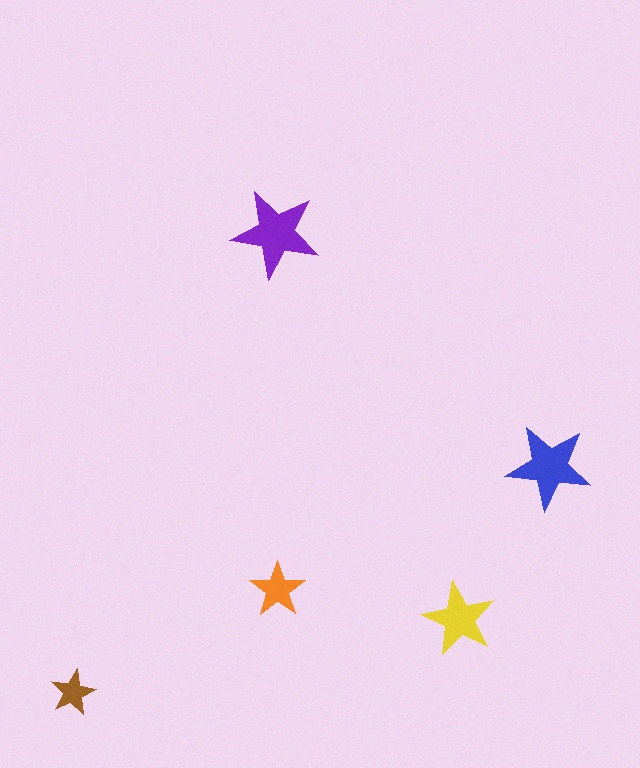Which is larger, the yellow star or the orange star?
The yellow one.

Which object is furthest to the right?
The blue star is rightmost.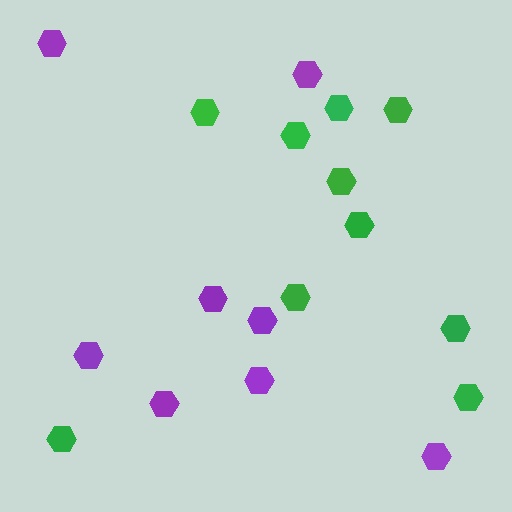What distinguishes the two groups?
There are 2 groups: one group of purple hexagons (8) and one group of green hexagons (10).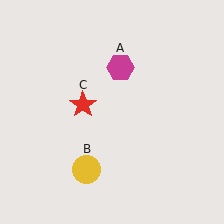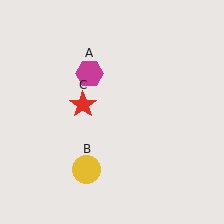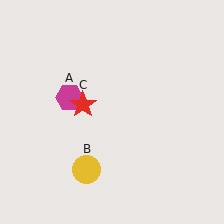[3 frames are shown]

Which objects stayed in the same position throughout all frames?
Yellow circle (object B) and red star (object C) remained stationary.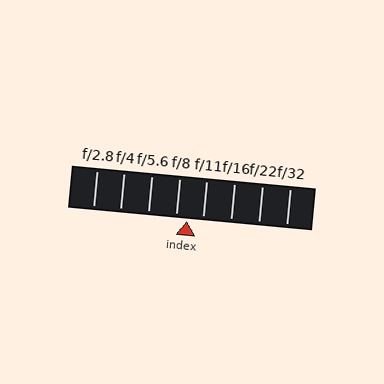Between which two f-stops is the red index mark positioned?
The index mark is between f/8 and f/11.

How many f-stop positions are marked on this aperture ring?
There are 8 f-stop positions marked.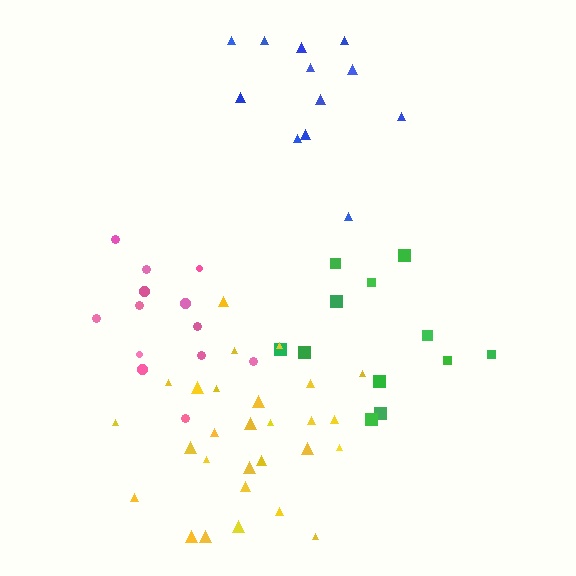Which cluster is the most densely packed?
Yellow.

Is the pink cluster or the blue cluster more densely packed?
Blue.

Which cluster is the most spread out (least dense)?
Green.